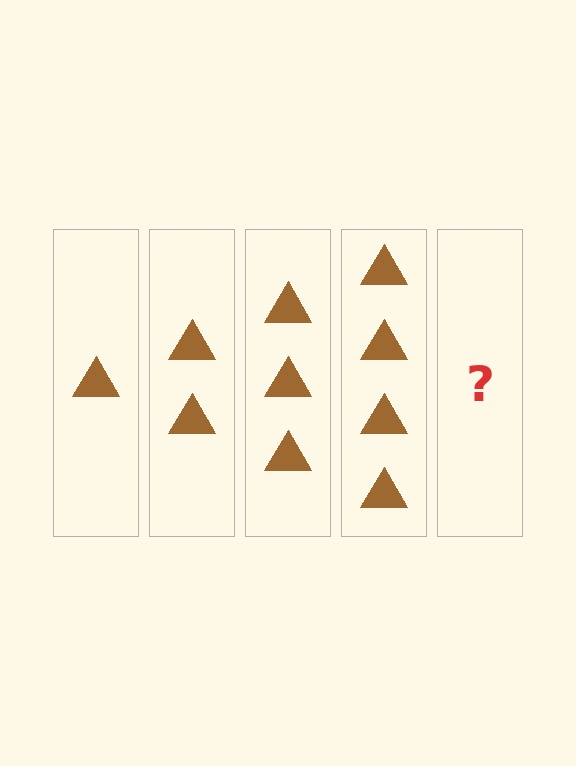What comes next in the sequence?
The next element should be 5 triangles.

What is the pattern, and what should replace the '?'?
The pattern is that each step adds one more triangle. The '?' should be 5 triangles.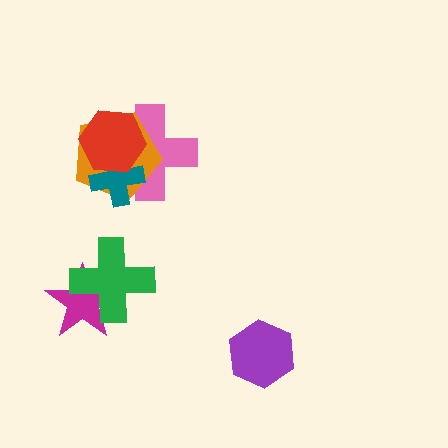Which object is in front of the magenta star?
The green cross is in front of the magenta star.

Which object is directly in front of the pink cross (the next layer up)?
The orange pentagon is directly in front of the pink cross.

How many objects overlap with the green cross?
1 object overlaps with the green cross.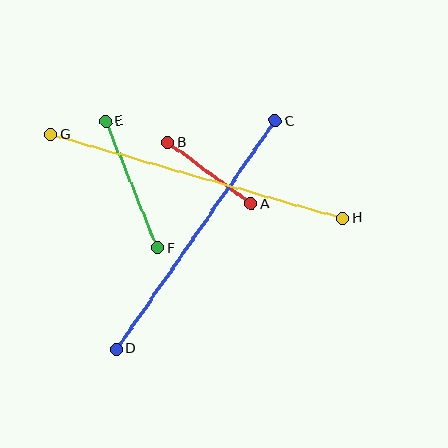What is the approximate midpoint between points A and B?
The midpoint is at approximately (209, 173) pixels.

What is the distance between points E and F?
The distance is approximately 137 pixels.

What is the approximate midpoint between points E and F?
The midpoint is at approximately (132, 185) pixels.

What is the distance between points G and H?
The distance is approximately 304 pixels.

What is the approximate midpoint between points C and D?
The midpoint is at approximately (196, 235) pixels.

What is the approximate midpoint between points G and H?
The midpoint is at approximately (197, 176) pixels.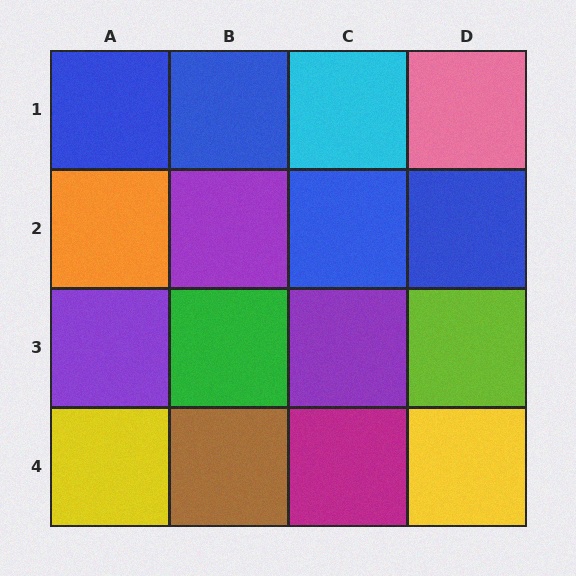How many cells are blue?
4 cells are blue.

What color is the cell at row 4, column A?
Yellow.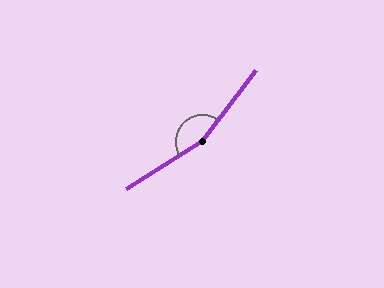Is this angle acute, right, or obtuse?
It is obtuse.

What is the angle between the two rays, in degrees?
Approximately 159 degrees.